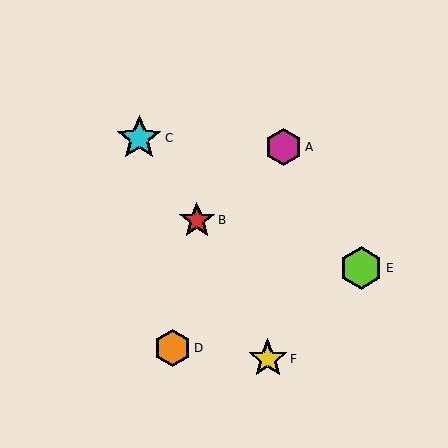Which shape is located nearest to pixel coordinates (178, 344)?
The orange hexagon (labeled D) at (172, 348) is nearest to that location.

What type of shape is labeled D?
Shape D is an orange hexagon.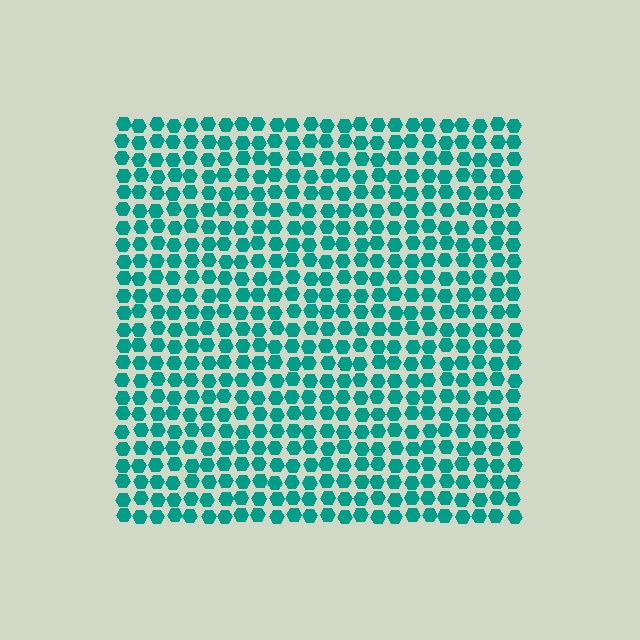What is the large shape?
The large shape is a square.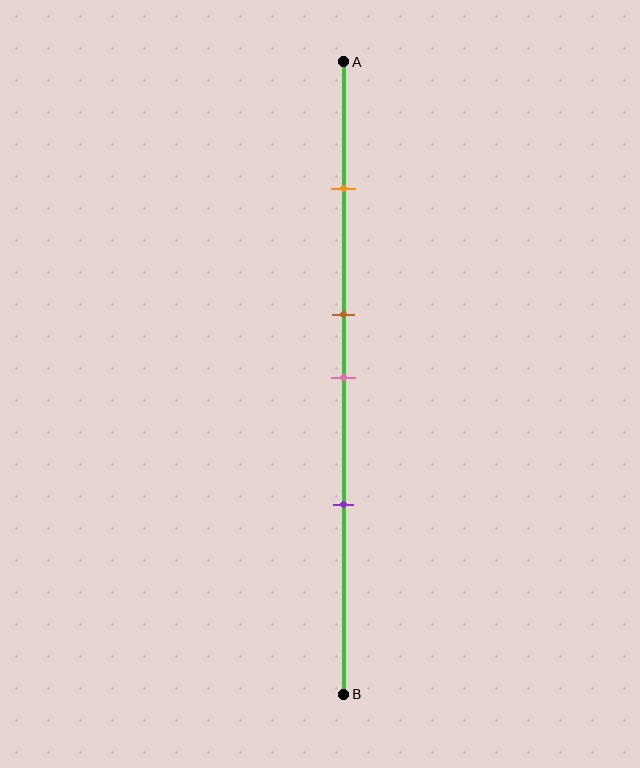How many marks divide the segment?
There are 4 marks dividing the segment.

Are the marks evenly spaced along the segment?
No, the marks are not evenly spaced.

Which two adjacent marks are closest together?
The brown and pink marks are the closest adjacent pair.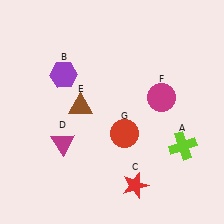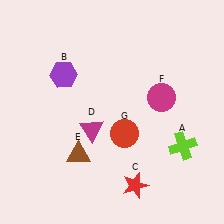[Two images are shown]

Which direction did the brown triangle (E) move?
The brown triangle (E) moved down.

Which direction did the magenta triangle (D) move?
The magenta triangle (D) moved right.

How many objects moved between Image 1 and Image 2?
2 objects moved between the two images.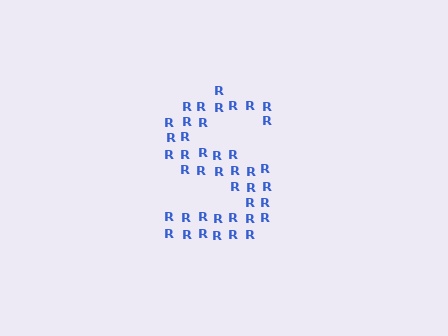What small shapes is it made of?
It is made of small letter R's.